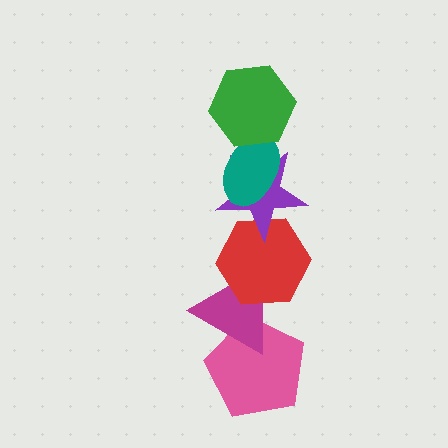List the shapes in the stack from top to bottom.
From top to bottom: the green hexagon, the teal ellipse, the purple star, the red hexagon, the magenta triangle, the pink pentagon.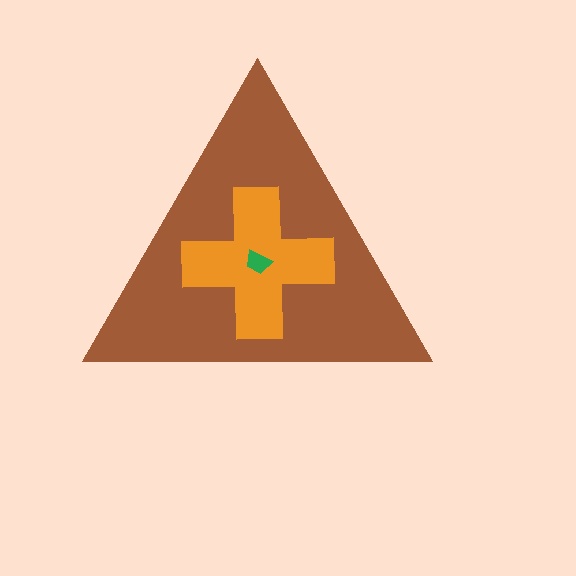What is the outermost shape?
The brown triangle.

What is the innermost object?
The green trapezoid.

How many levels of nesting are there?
3.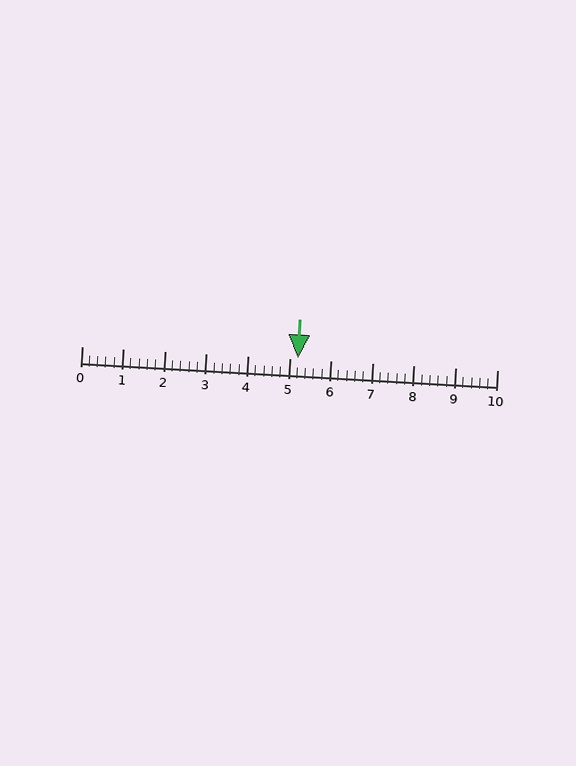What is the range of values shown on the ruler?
The ruler shows values from 0 to 10.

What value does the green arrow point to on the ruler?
The green arrow points to approximately 5.2.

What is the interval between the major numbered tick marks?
The major tick marks are spaced 1 units apart.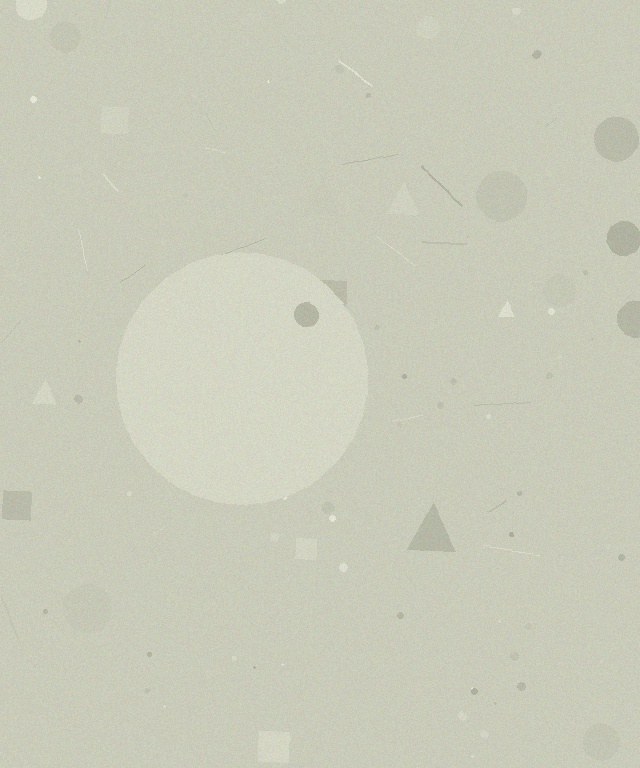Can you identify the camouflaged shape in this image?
The camouflaged shape is a circle.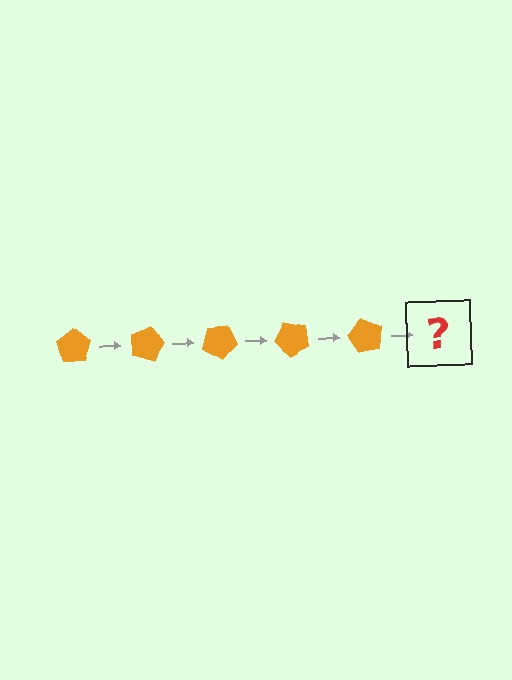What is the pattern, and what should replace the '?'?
The pattern is that the pentagon rotates 15 degrees each step. The '?' should be an orange pentagon rotated 75 degrees.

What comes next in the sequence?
The next element should be an orange pentagon rotated 75 degrees.